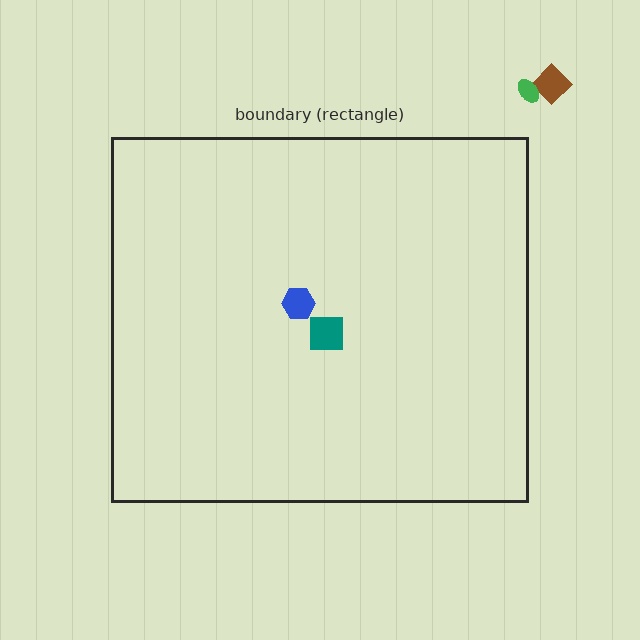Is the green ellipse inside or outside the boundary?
Outside.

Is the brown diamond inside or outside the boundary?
Outside.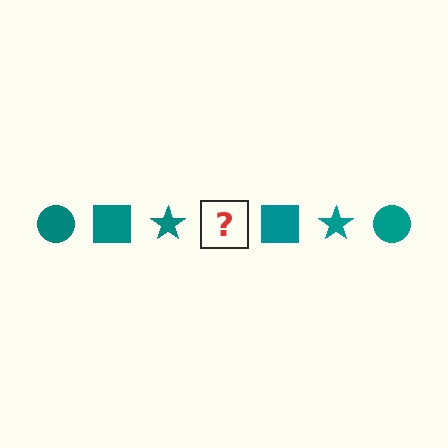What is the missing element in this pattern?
The missing element is a teal circle.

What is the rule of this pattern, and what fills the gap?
The rule is that the pattern cycles through circle, square, star shapes in teal. The gap should be filled with a teal circle.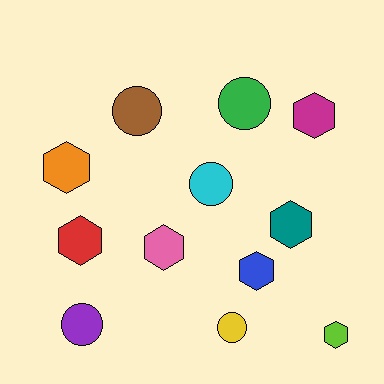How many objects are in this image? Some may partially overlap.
There are 12 objects.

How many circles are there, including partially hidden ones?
There are 5 circles.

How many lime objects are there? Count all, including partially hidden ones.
There is 1 lime object.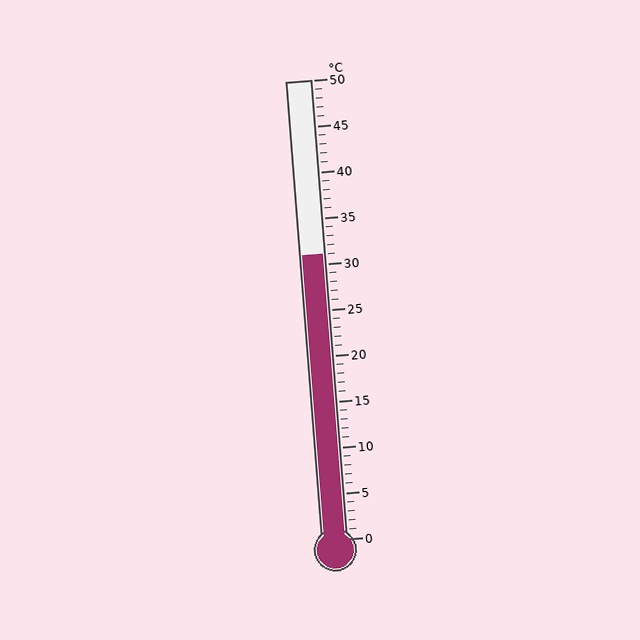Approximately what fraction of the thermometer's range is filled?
The thermometer is filled to approximately 60% of its range.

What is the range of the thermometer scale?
The thermometer scale ranges from 0°C to 50°C.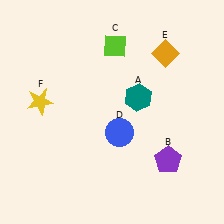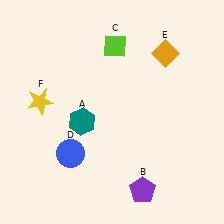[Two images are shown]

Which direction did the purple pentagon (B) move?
The purple pentagon (B) moved down.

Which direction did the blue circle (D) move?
The blue circle (D) moved left.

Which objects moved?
The objects that moved are: the teal hexagon (A), the purple pentagon (B), the blue circle (D).